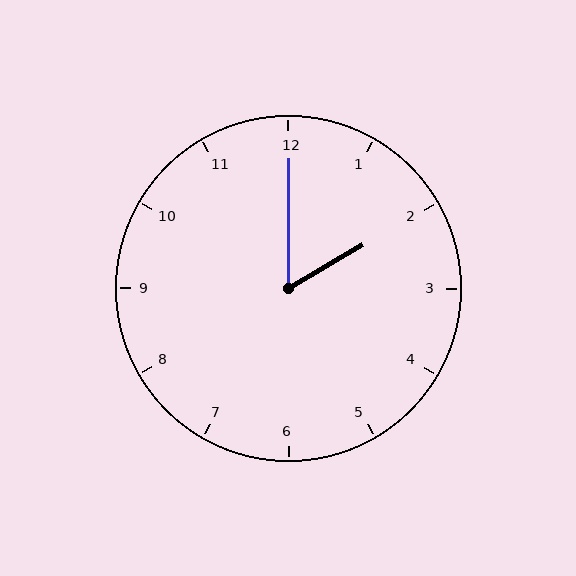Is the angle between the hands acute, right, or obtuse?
It is acute.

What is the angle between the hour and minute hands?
Approximately 60 degrees.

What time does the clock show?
2:00.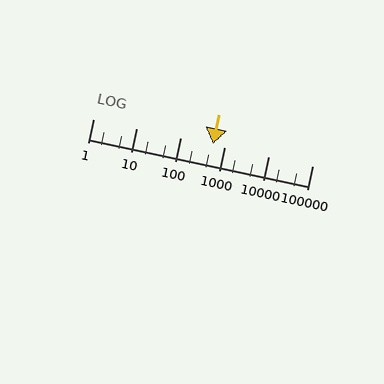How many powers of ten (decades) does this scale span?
The scale spans 5 decades, from 1 to 100000.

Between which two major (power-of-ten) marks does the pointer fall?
The pointer is between 100 and 1000.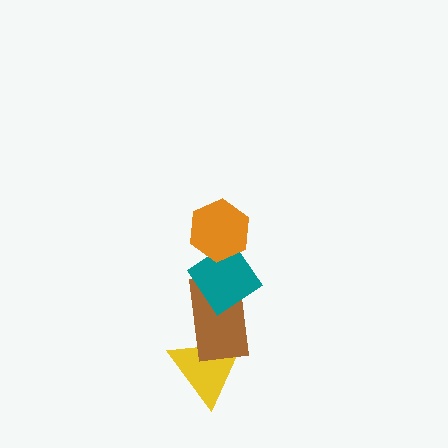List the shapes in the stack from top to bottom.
From top to bottom: the orange hexagon, the teal diamond, the brown rectangle, the yellow triangle.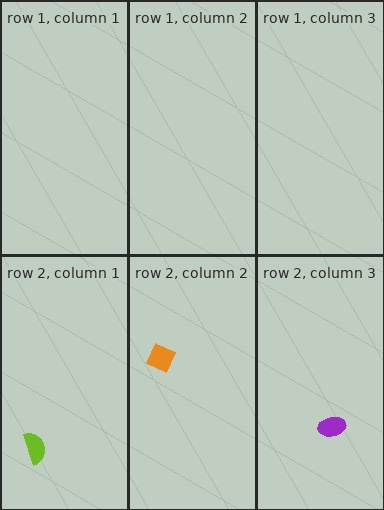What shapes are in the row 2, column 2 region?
The orange diamond.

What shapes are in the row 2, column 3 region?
The purple ellipse.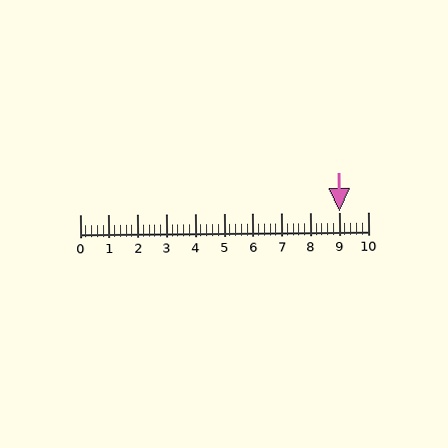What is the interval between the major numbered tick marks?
The major tick marks are spaced 1 units apart.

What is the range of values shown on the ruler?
The ruler shows values from 0 to 10.